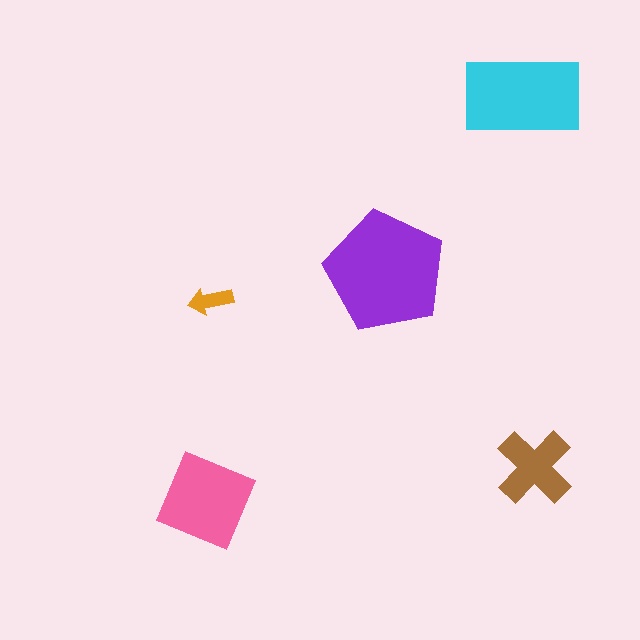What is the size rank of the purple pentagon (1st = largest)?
1st.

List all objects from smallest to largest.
The orange arrow, the brown cross, the pink square, the cyan rectangle, the purple pentagon.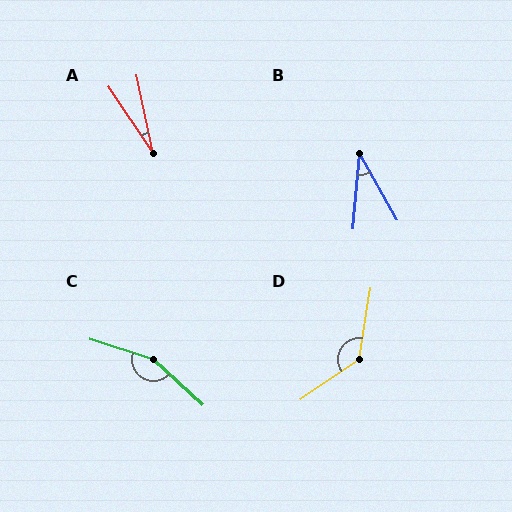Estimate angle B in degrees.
Approximately 35 degrees.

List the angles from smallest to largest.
A (22°), B (35°), D (133°), C (155°).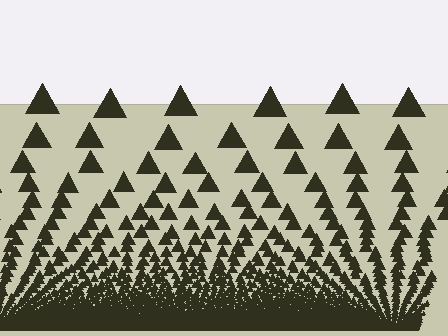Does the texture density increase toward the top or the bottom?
Density increases toward the bottom.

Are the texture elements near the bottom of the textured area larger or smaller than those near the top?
Smaller. The gradient is inverted — elements near the bottom are smaller and denser.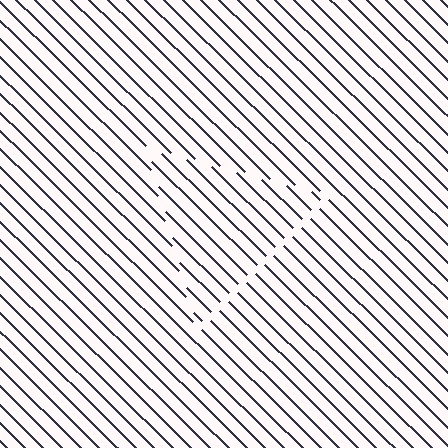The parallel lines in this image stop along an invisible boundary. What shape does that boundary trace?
An illusory triangle. The interior of the shape contains the same grating, shifted by half a period — the contour is defined by the phase discontinuity where line-ends from the inner and outer gratings abut.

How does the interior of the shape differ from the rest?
The interior of the shape contains the same grating, shifted by half a period — the contour is defined by the phase discontinuity where line-ends from the inner and outer gratings abut.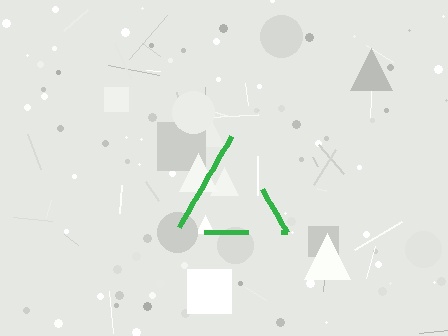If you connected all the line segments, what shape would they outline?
They would outline a triangle.